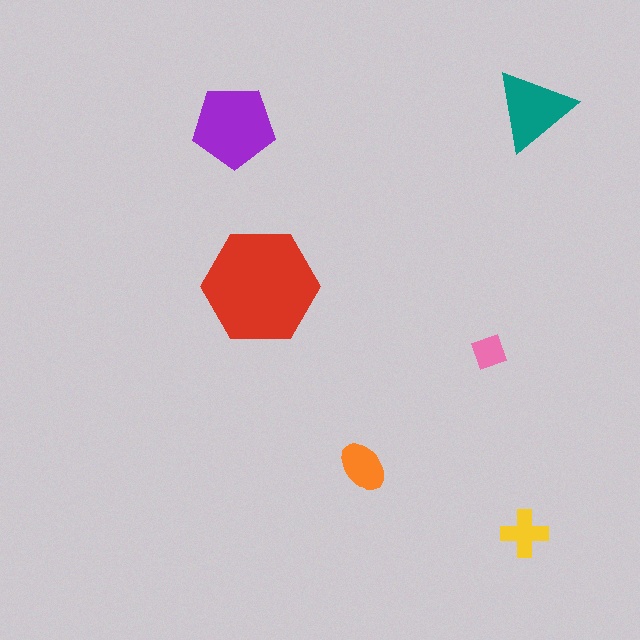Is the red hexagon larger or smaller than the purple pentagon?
Larger.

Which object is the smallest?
The pink diamond.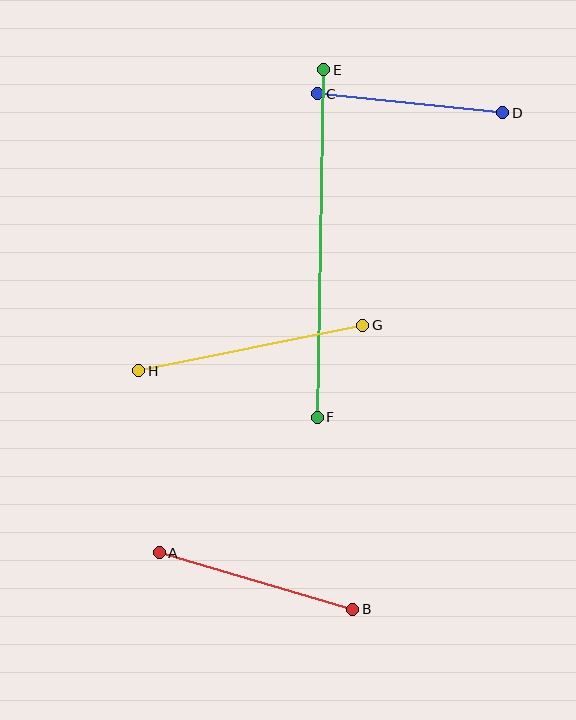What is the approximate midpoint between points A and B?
The midpoint is at approximately (256, 581) pixels.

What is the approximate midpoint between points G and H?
The midpoint is at approximately (251, 348) pixels.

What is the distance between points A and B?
The distance is approximately 202 pixels.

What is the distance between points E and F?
The distance is approximately 348 pixels.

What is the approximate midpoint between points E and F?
The midpoint is at approximately (321, 244) pixels.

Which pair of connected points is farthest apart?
Points E and F are farthest apart.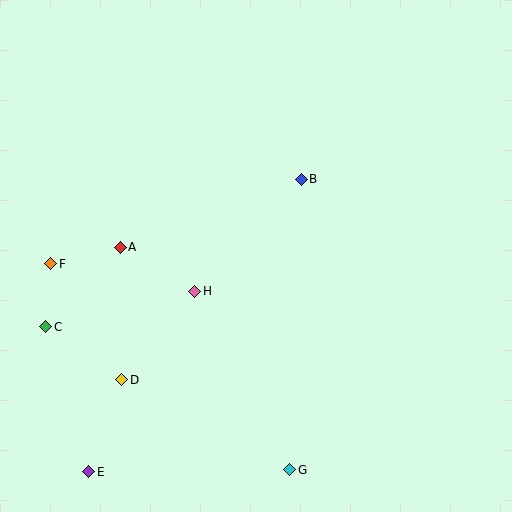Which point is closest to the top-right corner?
Point B is closest to the top-right corner.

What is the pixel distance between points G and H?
The distance between G and H is 202 pixels.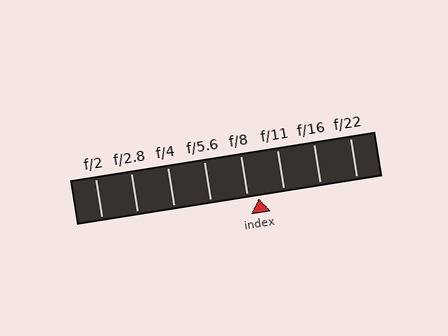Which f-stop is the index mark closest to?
The index mark is closest to f/8.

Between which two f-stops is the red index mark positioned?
The index mark is between f/8 and f/11.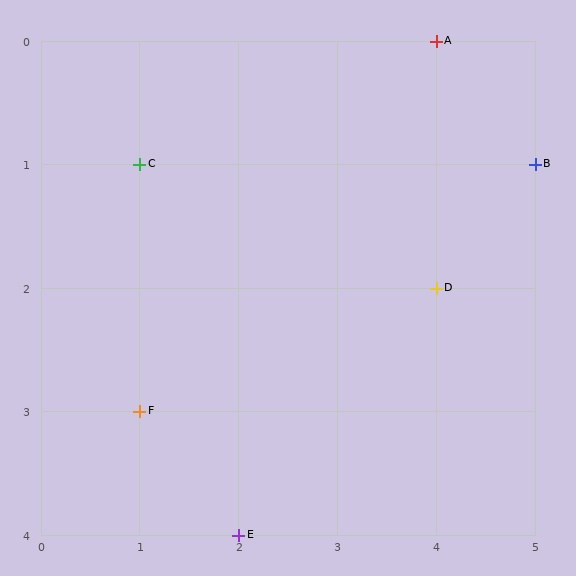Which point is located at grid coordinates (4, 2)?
Point D is at (4, 2).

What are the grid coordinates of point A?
Point A is at grid coordinates (4, 0).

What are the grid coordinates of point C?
Point C is at grid coordinates (1, 1).